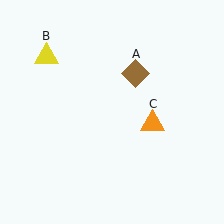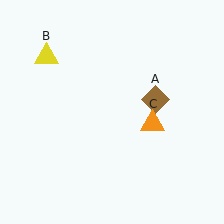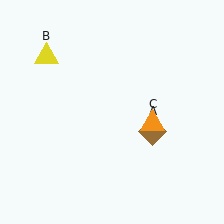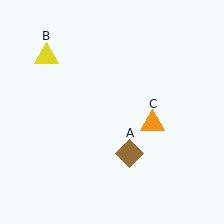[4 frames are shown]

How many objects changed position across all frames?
1 object changed position: brown diamond (object A).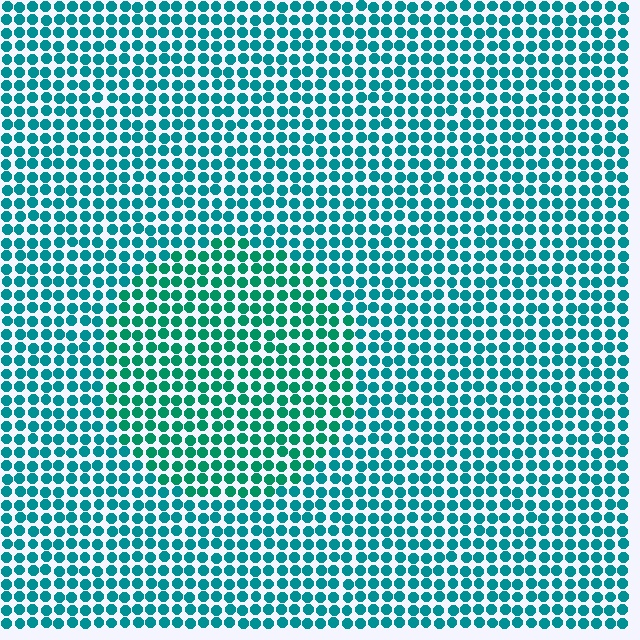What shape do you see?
I see a circle.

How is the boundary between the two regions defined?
The boundary is defined purely by a slight shift in hue (about 23 degrees). Spacing, size, and orientation are identical on both sides.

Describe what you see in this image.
The image is filled with small teal elements in a uniform arrangement. A circle-shaped region is visible where the elements are tinted to a slightly different hue, forming a subtle color boundary.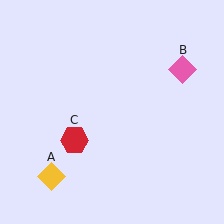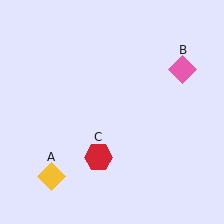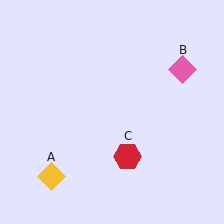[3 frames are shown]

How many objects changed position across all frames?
1 object changed position: red hexagon (object C).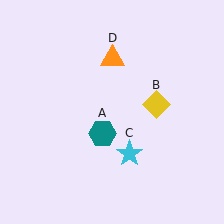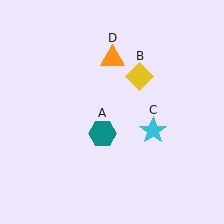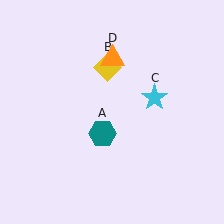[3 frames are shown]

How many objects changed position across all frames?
2 objects changed position: yellow diamond (object B), cyan star (object C).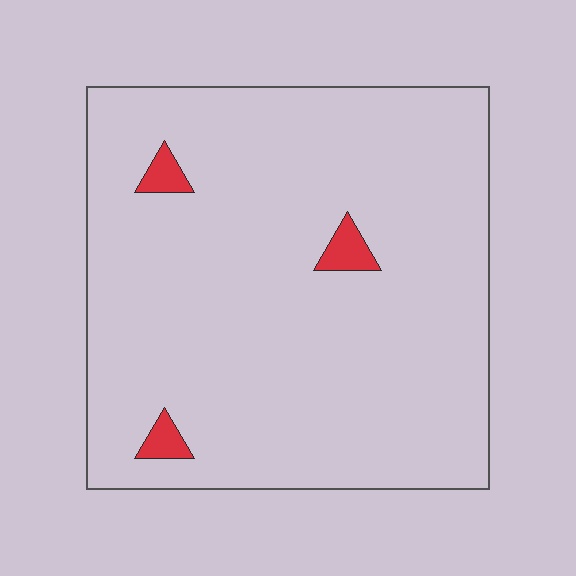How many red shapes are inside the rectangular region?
3.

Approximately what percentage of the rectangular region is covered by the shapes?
Approximately 5%.